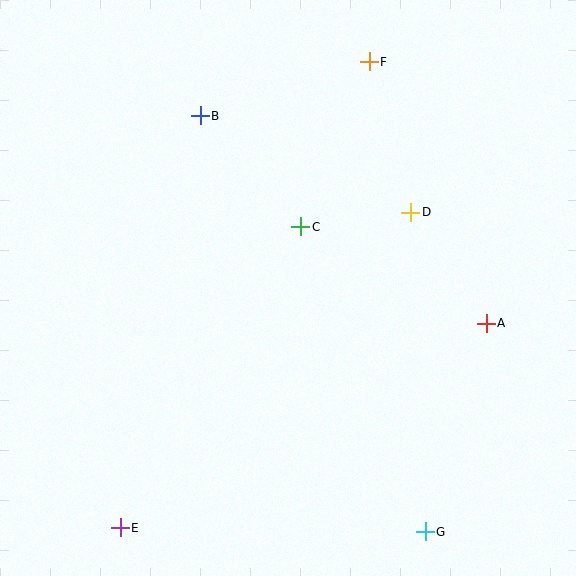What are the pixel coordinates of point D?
Point D is at (411, 212).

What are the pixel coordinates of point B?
Point B is at (200, 116).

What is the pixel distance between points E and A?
The distance between E and A is 419 pixels.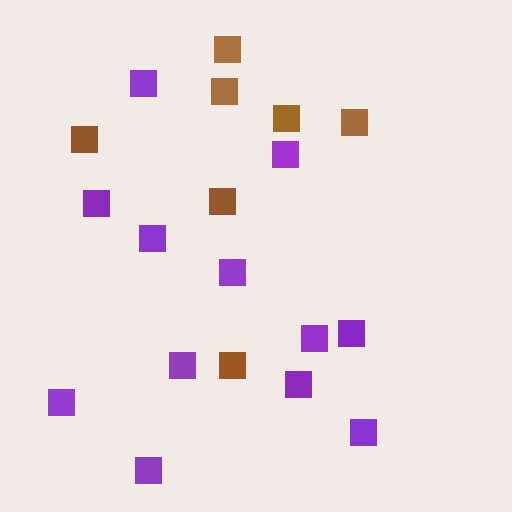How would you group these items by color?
There are 2 groups: one group of brown squares (7) and one group of purple squares (12).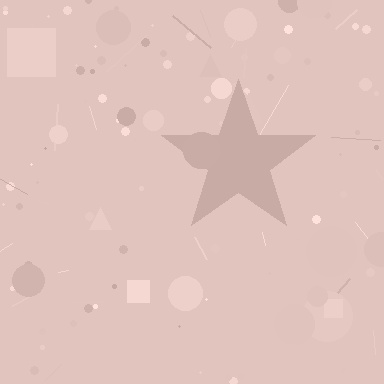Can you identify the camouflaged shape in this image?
The camouflaged shape is a star.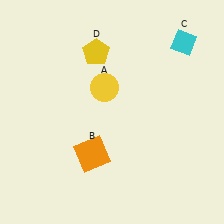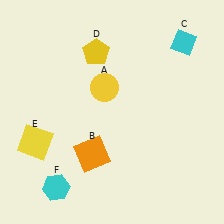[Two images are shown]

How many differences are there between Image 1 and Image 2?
There are 2 differences between the two images.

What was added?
A yellow square (E), a cyan hexagon (F) were added in Image 2.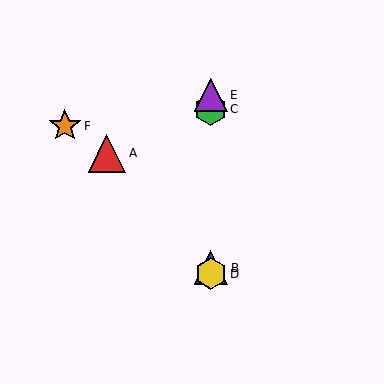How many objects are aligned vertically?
4 objects (B, C, D, E) are aligned vertically.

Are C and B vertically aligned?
Yes, both are at x≈211.